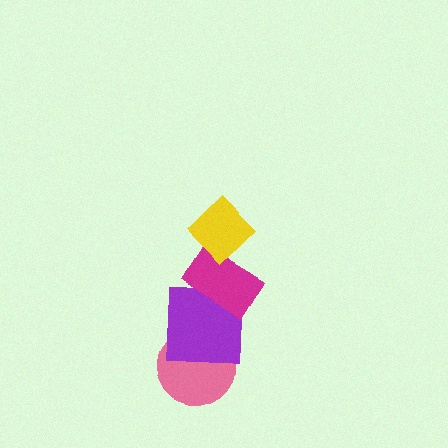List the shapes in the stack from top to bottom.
From top to bottom: the yellow diamond, the magenta rectangle, the purple square, the pink circle.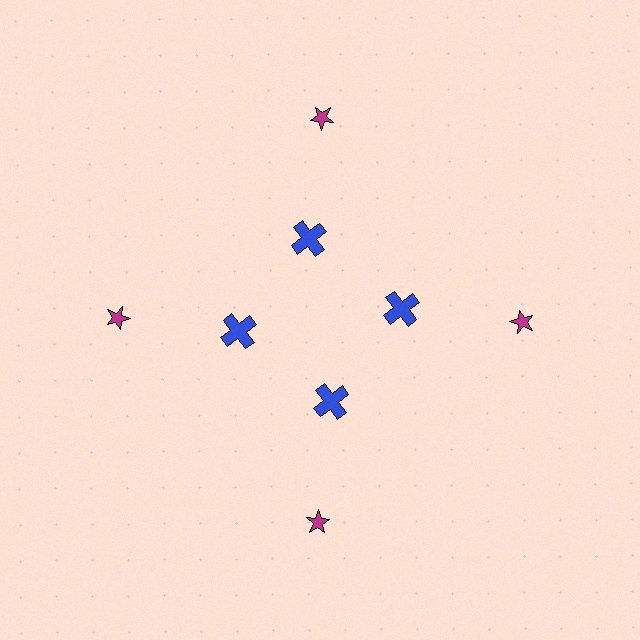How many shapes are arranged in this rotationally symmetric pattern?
There are 8 shapes, arranged in 4 groups of 2.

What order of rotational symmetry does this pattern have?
This pattern has 4-fold rotational symmetry.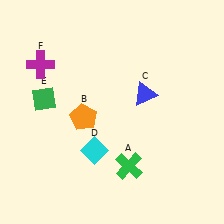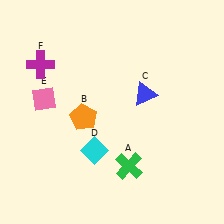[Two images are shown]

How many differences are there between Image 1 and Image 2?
There is 1 difference between the two images.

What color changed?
The diamond (E) changed from green in Image 1 to pink in Image 2.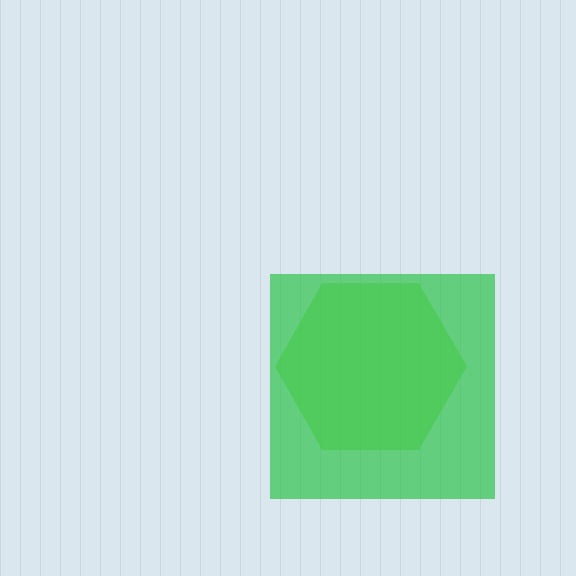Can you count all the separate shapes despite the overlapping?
Yes, there are 2 separate shapes.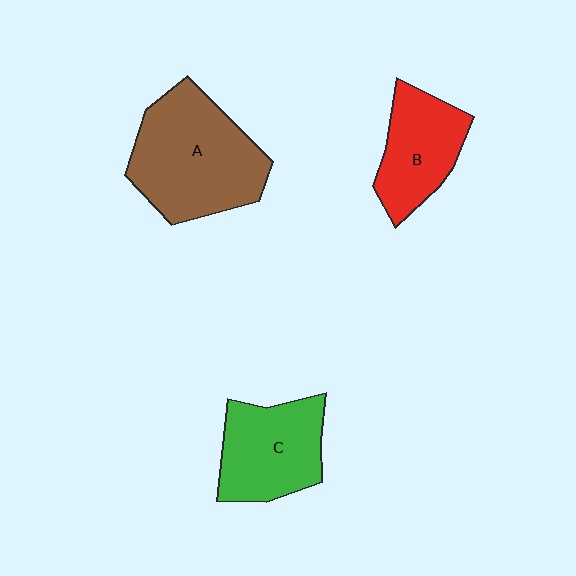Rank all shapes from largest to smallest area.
From largest to smallest: A (brown), C (green), B (red).